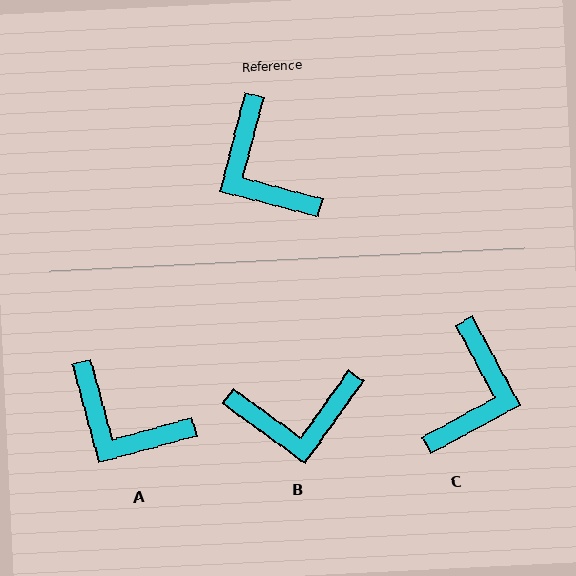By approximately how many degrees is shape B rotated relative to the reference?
Approximately 69 degrees counter-clockwise.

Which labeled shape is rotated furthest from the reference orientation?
C, about 133 degrees away.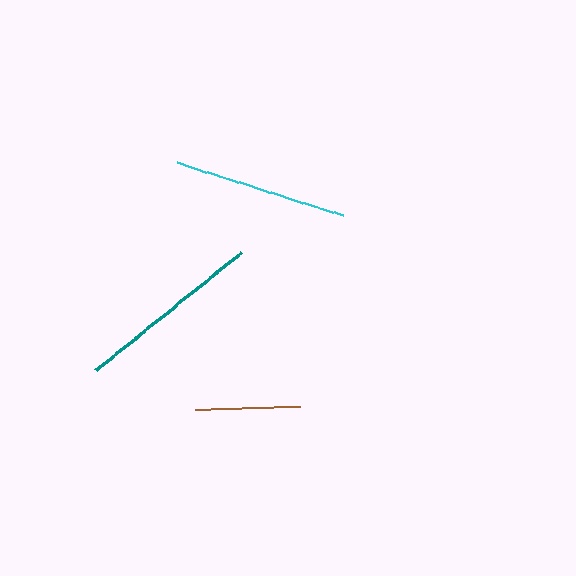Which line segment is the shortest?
The brown line is the shortest at approximately 104 pixels.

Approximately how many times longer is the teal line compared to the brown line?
The teal line is approximately 1.8 times the length of the brown line.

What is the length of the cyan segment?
The cyan segment is approximately 174 pixels long.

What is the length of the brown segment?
The brown segment is approximately 104 pixels long.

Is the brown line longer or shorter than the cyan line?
The cyan line is longer than the brown line.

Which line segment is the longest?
The teal line is the longest at approximately 187 pixels.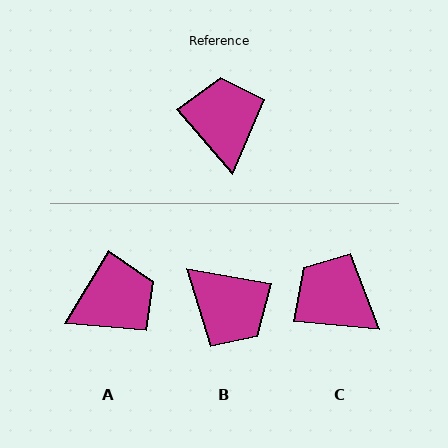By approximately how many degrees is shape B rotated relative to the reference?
Approximately 140 degrees clockwise.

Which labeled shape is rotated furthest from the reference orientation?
B, about 140 degrees away.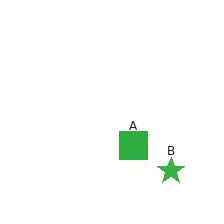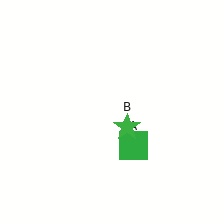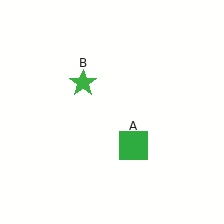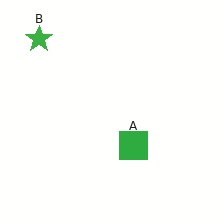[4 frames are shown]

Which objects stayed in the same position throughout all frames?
Green square (object A) remained stationary.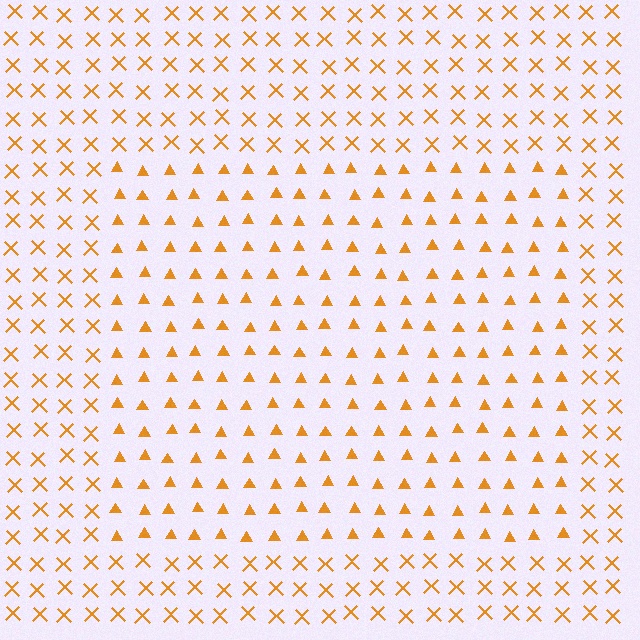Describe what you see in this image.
The image is filled with small orange elements arranged in a uniform grid. A rectangle-shaped region contains triangles, while the surrounding area contains X marks. The boundary is defined purely by the change in element shape.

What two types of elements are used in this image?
The image uses triangles inside the rectangle region and X marks outside it.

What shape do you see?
I see a rectangle.